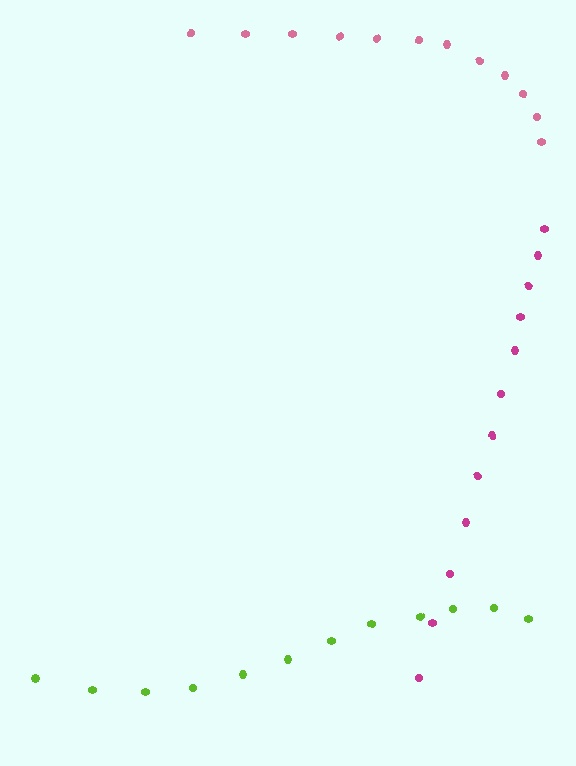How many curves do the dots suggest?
There are 3 distinct paths.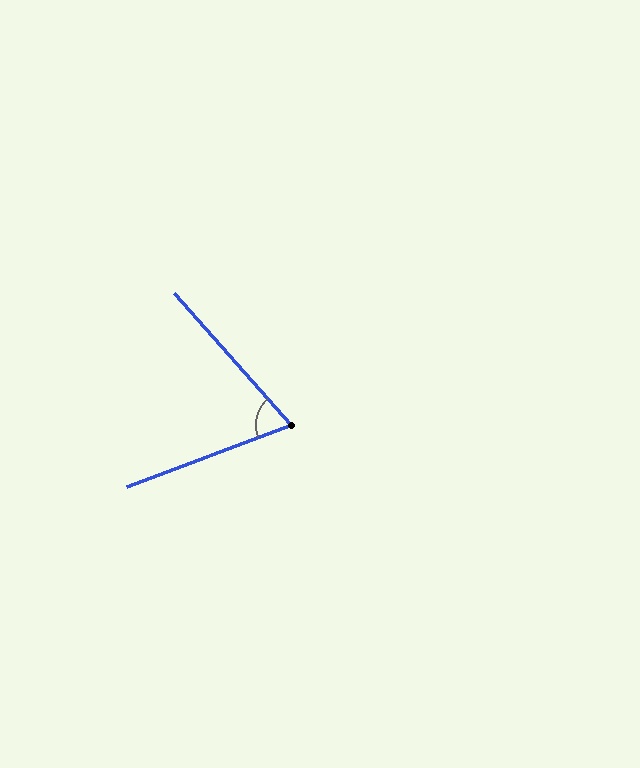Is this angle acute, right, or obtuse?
It is acute.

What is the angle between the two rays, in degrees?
Approximately 69 degrees.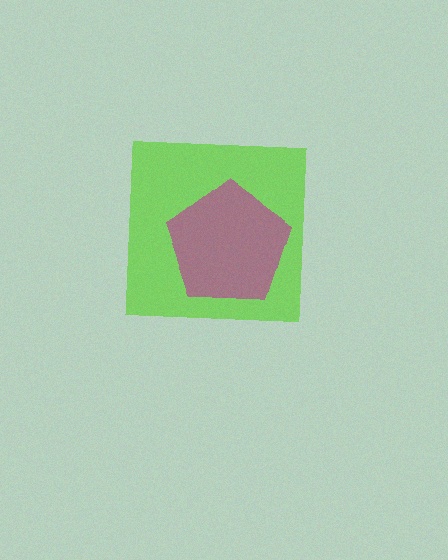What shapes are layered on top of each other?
The layered shapes are: a lime square, a magenta pentagon.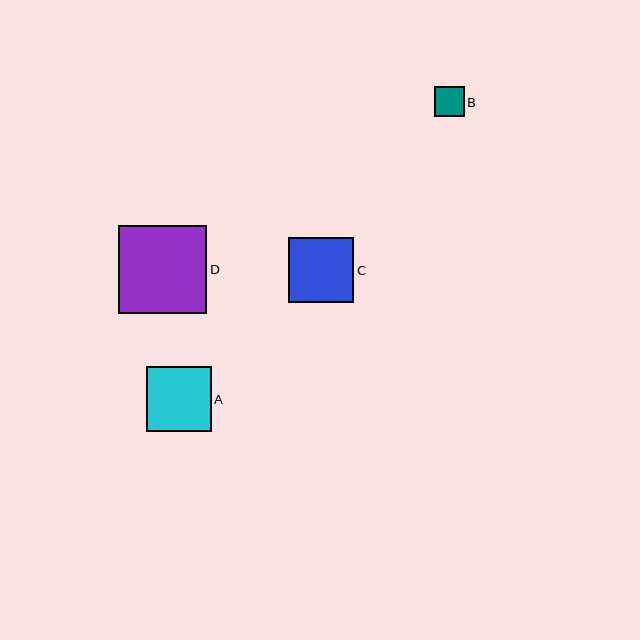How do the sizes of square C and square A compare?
Square C and square A are approximately the same size.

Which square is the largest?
Square D is the largest with a size of approximately 88 pixels.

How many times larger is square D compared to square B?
Square D is approximately 3.0 times the size of square B.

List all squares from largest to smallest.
From largest to smallest: D, C, A, B.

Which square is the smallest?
Square B is the smallest with a size of approximately 30 pixels.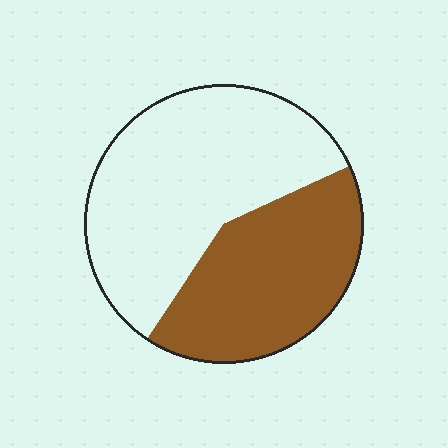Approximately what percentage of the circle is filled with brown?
Approximately 40%.